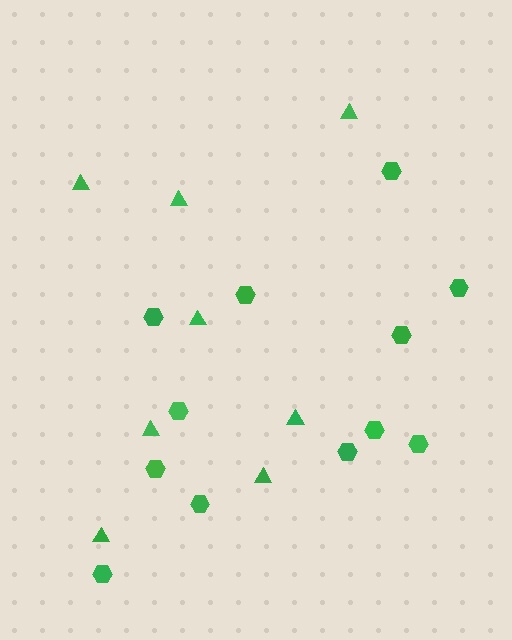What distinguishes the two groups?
There are 2 groups: one group of hexagons (12) and one group of triangles (8).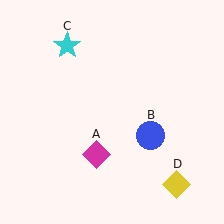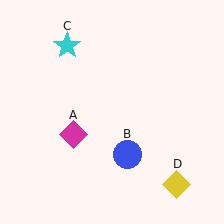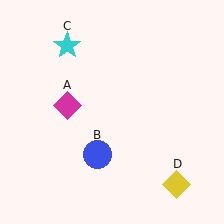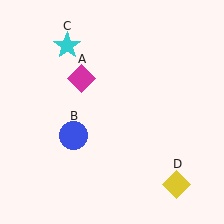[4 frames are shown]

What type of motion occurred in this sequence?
The magenta diamond (object A), blue circle (object B) rotated clockwise around the center of the scene.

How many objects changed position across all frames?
2 objects changed position: magenta diamond (object A), blue circle (object B).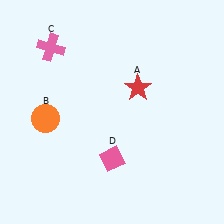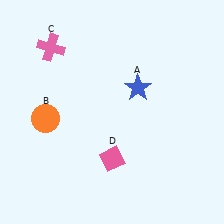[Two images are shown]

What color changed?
The star (A) changed from red in Image 1 to blue in Image 2.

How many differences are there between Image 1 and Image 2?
There is 1 difference between the two images.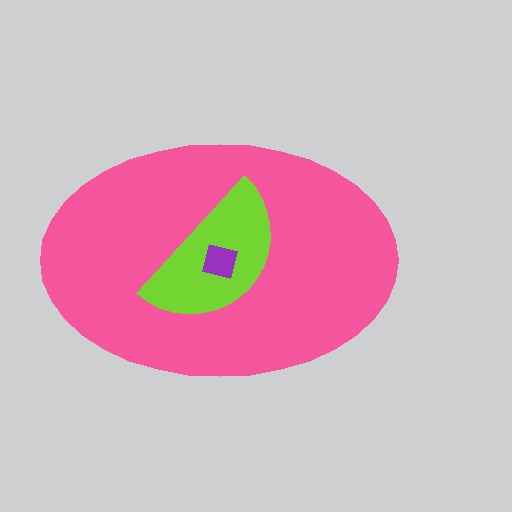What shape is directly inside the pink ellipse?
The lime semicircle.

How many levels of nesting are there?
3.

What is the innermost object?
The purple square.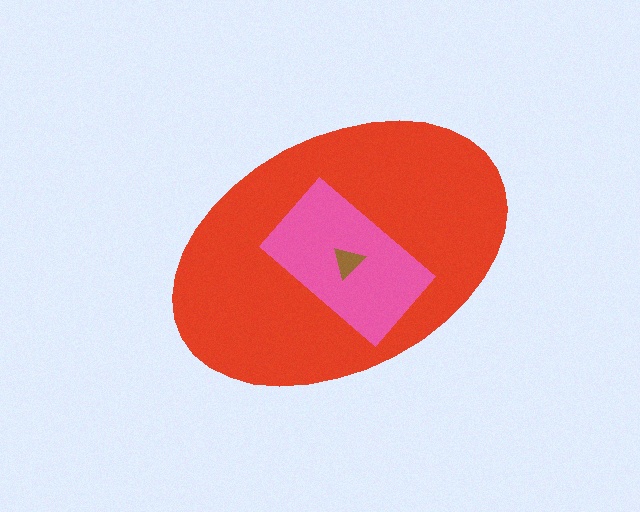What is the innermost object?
The brown triangle.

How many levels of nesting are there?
3.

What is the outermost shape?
The red ellipse.